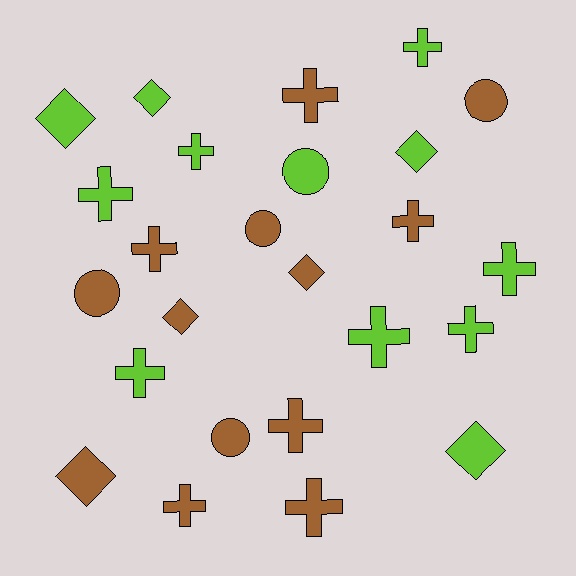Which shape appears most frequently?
Cross, with 13 objects.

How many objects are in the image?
There are 25 objects.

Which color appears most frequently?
Brown, with 13 objects.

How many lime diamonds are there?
There are 4 lime diamonds.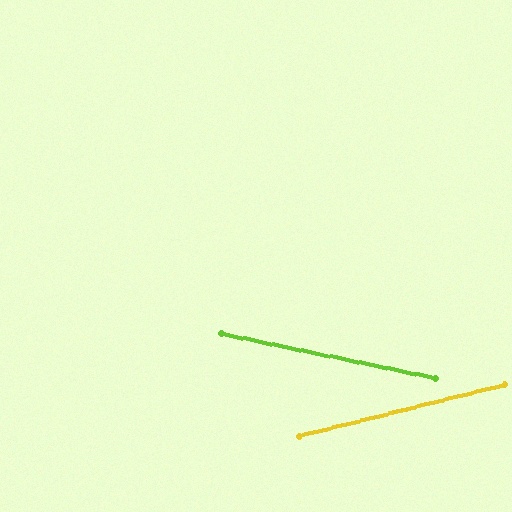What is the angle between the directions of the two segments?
Approximately 26 degrees.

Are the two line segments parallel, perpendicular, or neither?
Neither parallel nor perpendicular — they differ by about 26°.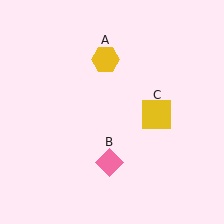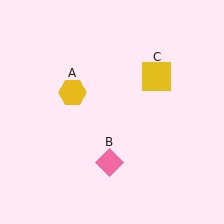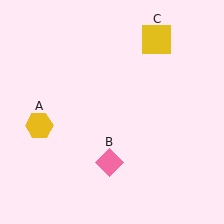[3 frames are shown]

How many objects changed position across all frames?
2 objects changed position: yellow hexagon (object A), yellow square (object C).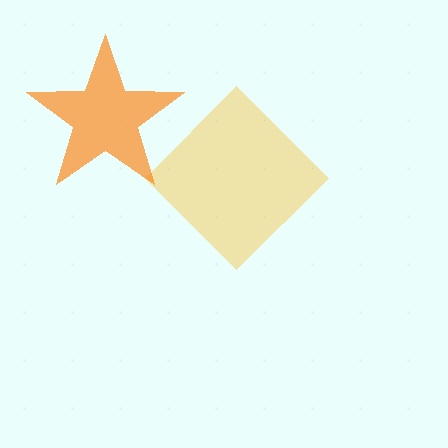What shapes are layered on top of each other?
The layered shapes are: a yellow diamond, an orange star.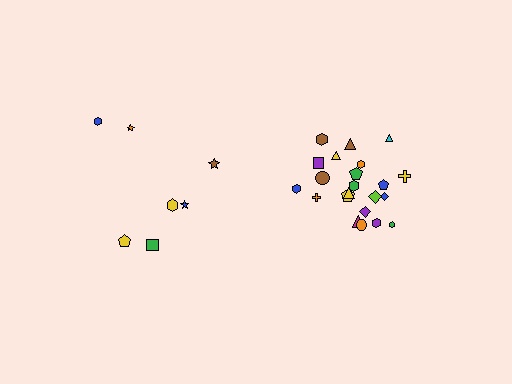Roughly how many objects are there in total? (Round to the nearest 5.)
Roughly 30 objects in total.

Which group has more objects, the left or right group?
The right group.